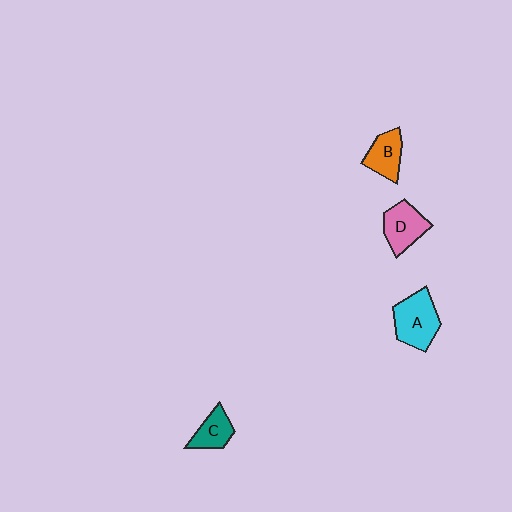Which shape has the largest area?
Shape A (cyan).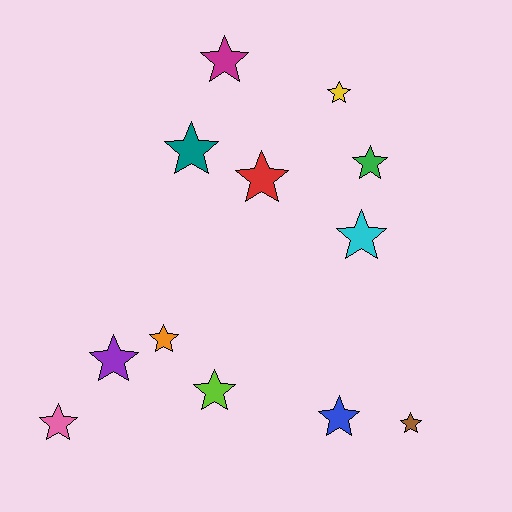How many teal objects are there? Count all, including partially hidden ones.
There is 1 teal object.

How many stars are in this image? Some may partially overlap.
There are 12 stars.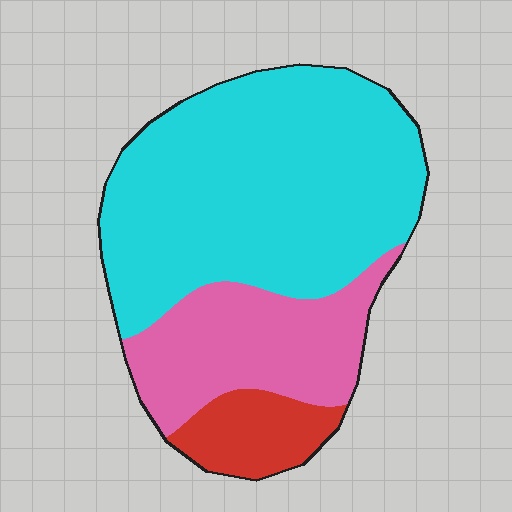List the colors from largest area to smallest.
From largest to smallest: cyan, pink, red.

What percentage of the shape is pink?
Pink takes up about one quarter (1/4) of the shape.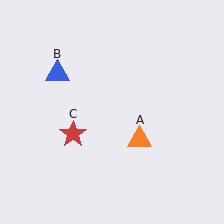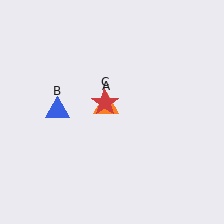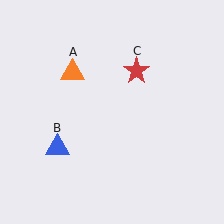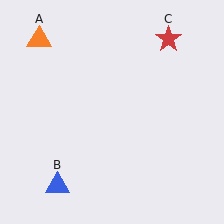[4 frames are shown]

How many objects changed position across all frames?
3 objects changed position: orange triangle (object A), blue triangle (object B), red star (object C).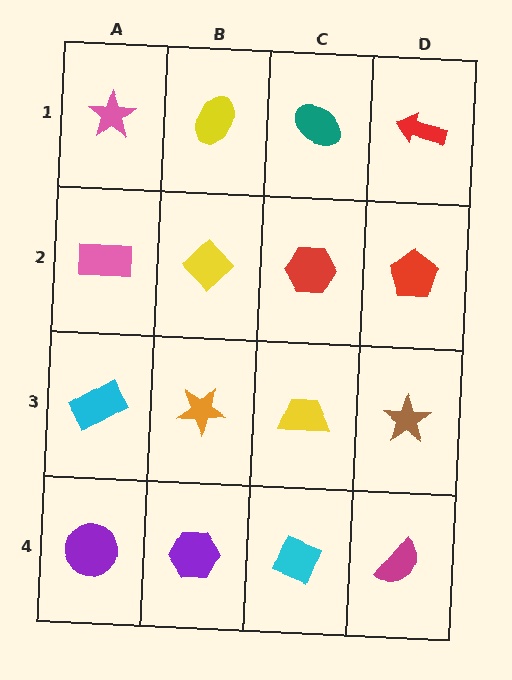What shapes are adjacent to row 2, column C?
A teal ellipse (row 1, column C), a yellow trapezoid (row 3, column C), a yellow diamond (row 2, column B), a red pentagon (row 2, column D).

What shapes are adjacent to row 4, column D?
A brown star (row 3, column D), a cyan diamond (row 4, column C).